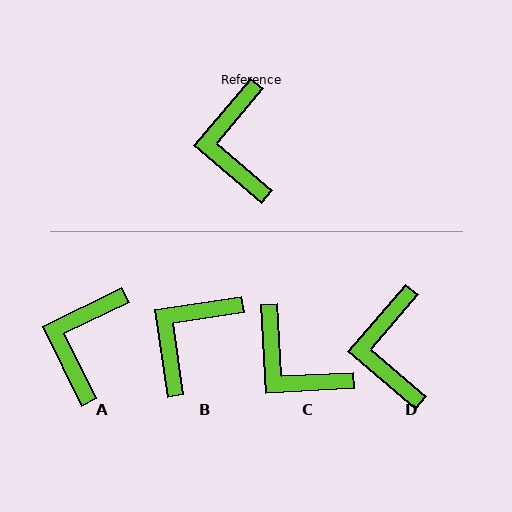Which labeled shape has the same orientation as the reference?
D.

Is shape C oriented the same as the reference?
No, it is off by about 43 degrees.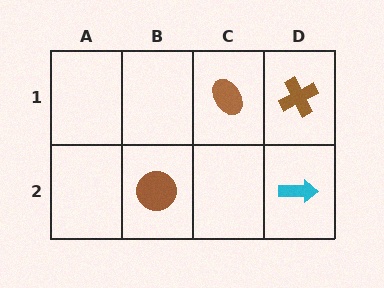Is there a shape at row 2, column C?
No, that cell is empty.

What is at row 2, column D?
A cyan arrow.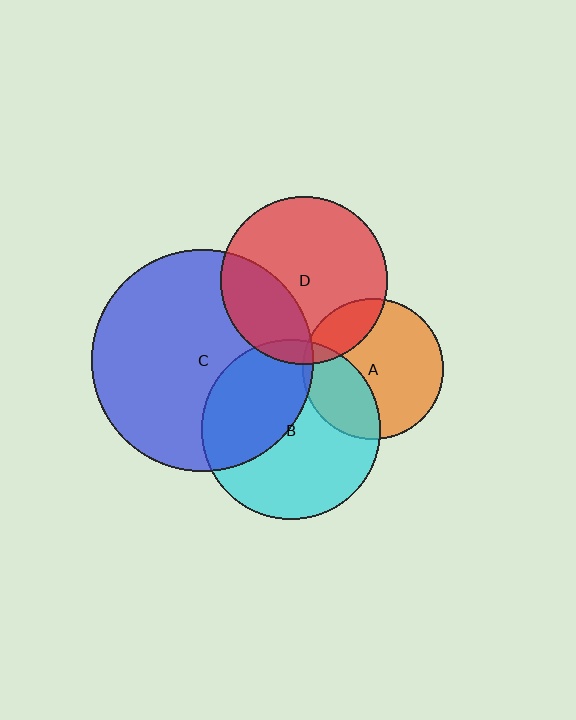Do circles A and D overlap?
Yes.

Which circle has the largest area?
Circle C (blue).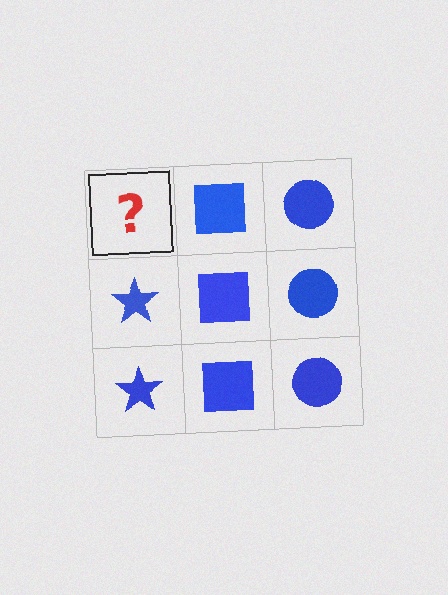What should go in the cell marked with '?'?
The missing cell should contain a blue star.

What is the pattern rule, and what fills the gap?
The rule is that each column has a consistent shape. The gap should be filled with a blue star.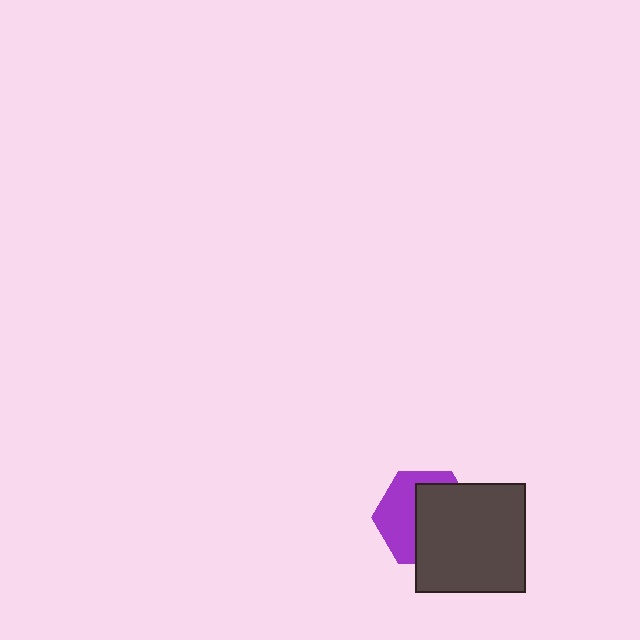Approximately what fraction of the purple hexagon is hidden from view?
Roughly 55% of the purple hexagon is hidden behind the dark gray square.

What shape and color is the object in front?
The object in front is a dark gray square.